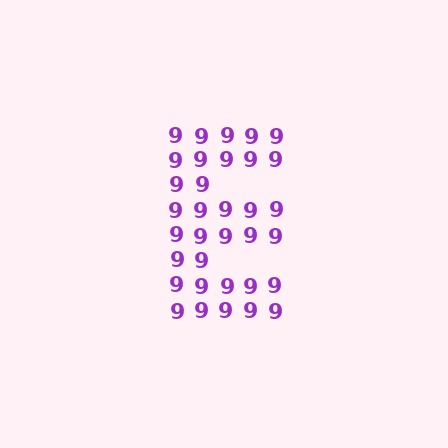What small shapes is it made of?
It is made of small digit 9's.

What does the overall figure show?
The overall figure shows the letter E.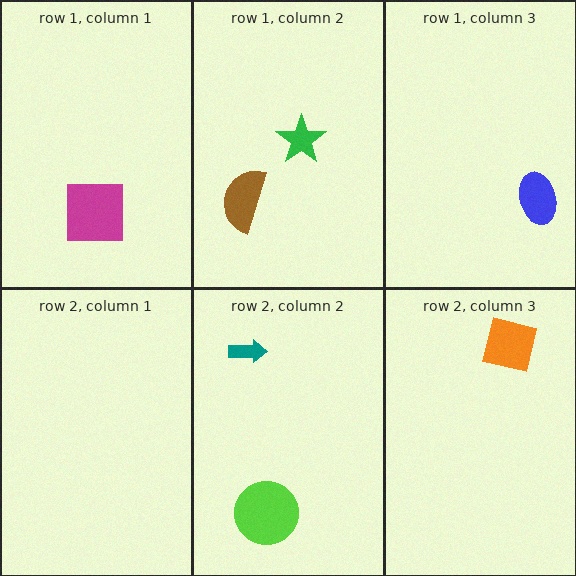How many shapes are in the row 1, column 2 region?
2.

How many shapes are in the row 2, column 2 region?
2.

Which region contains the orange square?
The row 2, column 3 region.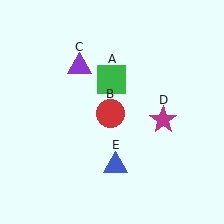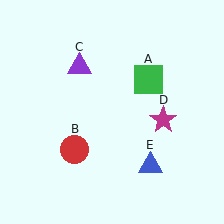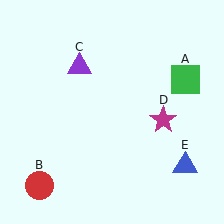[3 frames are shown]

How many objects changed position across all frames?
3 objects changed position: green square (object A), red circle (object B), blue triangle (object E).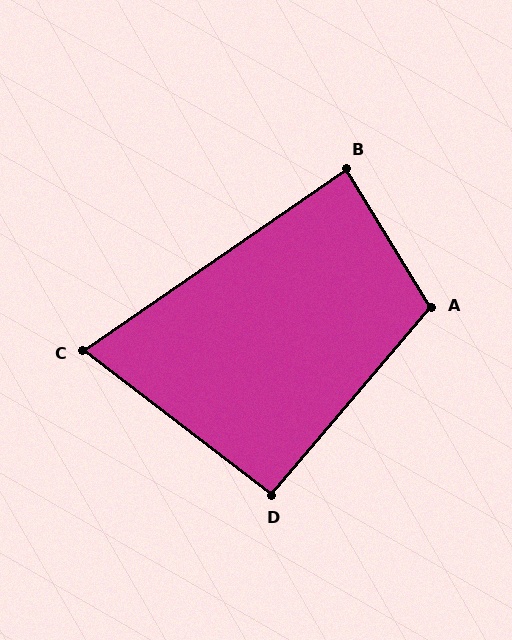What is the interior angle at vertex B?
Approximately 87 degrees (approximately right).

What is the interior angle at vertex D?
Approximately 93 degrees (approximately right).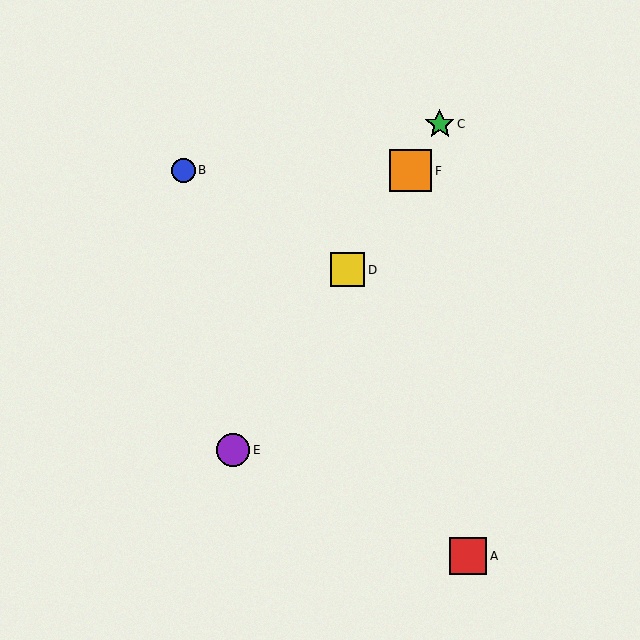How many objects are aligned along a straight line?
4 objects (C, D, E, F) are aligned along a straight line.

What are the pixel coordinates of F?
Object F is at (410, 171).